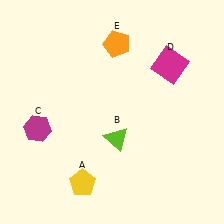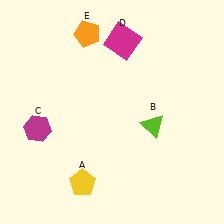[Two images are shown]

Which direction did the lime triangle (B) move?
The lime triangle (B) moved right.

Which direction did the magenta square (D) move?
The magenta square (D) moved left.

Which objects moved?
The objects that moved are: the lime triangle (B), the magenta square (D), the orange pentagon (E).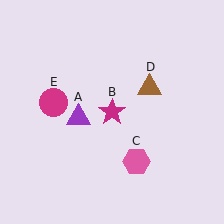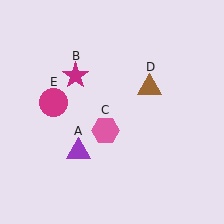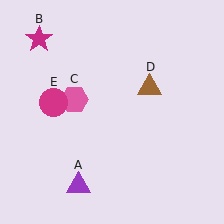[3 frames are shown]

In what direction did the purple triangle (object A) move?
The purple triangle (object A) moved down.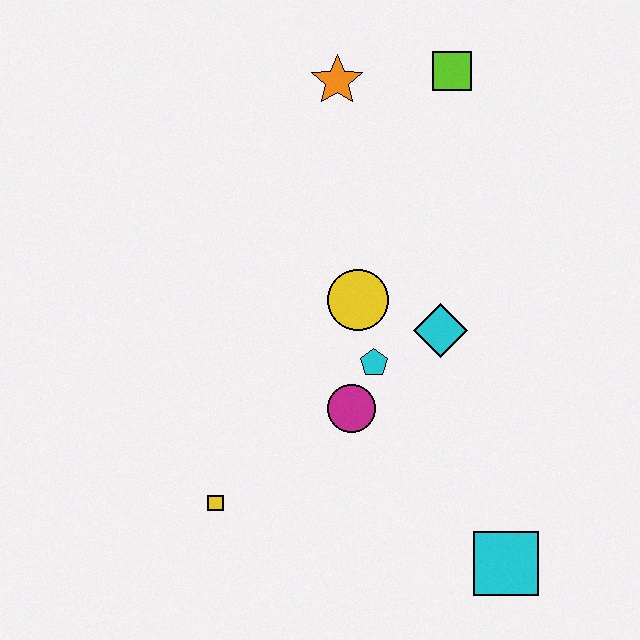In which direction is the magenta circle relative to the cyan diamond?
The magenta circle is to the left of the cyan diamond.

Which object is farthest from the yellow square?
The lime square is farthest from the yellow square.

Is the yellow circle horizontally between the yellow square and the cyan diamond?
Yes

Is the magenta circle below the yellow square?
No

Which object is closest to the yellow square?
The magenta circle is closest to the yellow square.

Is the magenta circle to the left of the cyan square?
Yes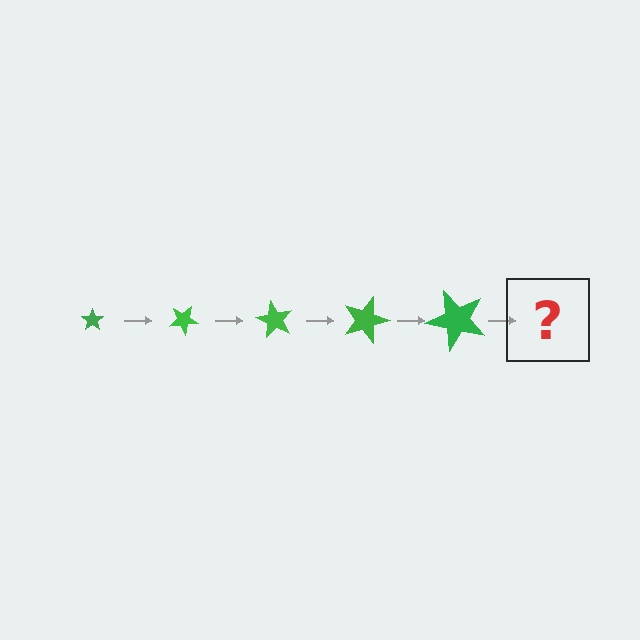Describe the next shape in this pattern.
It should be a star, larger than the previous one and rotated 150 degrees from the start.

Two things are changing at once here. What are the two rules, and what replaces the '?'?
The two rules are that the star grows larger each step and it rotates 30 degrees each step. The '?' should be a star, larger than the previous one and rotated 150 degrees from the start.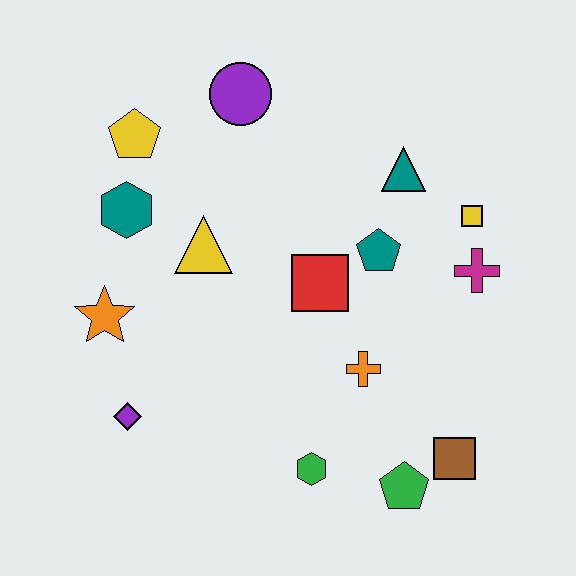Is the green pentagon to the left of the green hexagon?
No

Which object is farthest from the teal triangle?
The purple diamond is farthest from the teal triangle.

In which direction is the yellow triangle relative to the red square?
The yellow triangle is to the left of the red square.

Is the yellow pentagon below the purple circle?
Yes